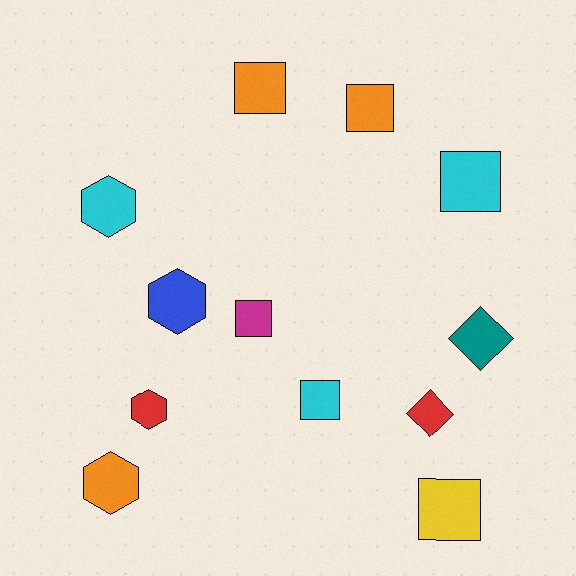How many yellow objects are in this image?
There is 1 yellow object.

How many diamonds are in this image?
There are 2 diamonds.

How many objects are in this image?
There are 12 objects.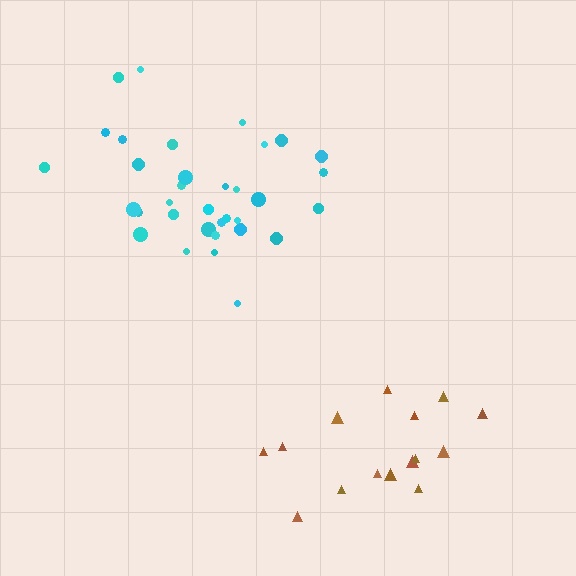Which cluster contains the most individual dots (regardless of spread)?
Cyan (34).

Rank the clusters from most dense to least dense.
cyan, brown.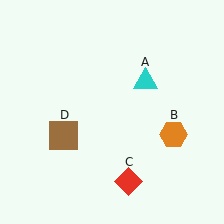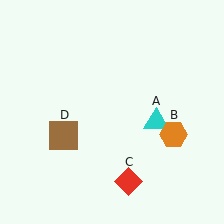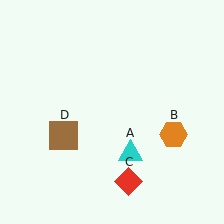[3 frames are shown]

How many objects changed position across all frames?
1 object changed position: cyan triangle (object A).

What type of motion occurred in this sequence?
The cyan triangle (object A) rotated clockwise around the center of the scene.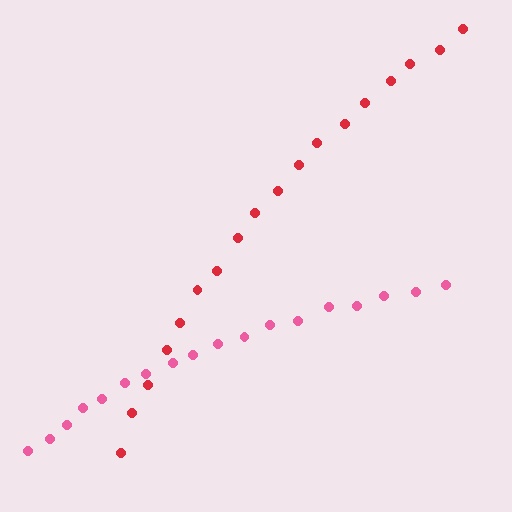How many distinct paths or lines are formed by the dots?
There are 2 distinct paths.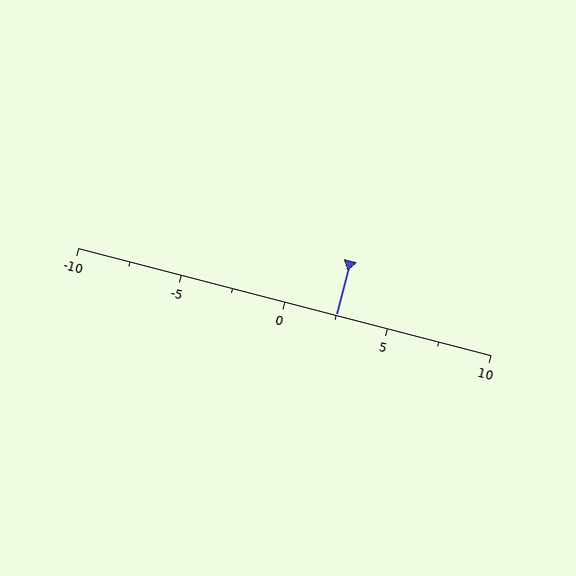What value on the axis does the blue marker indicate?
The marker indicates approximately 2.5.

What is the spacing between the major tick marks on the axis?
The major ticks are spaced 5 apart.